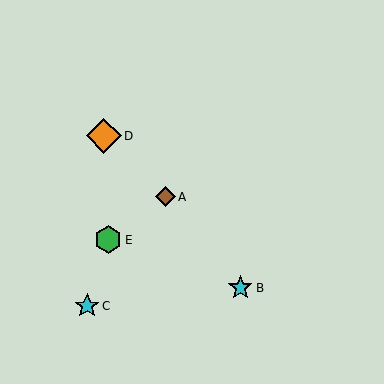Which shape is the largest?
The orange diamond (labeled D) is the largest.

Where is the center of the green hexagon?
The center of the green hexagon is at (108, 240).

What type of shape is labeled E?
Shape E is a green hexagon.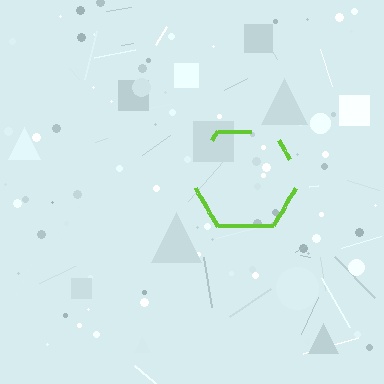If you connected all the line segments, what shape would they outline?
They would outline a hexagon.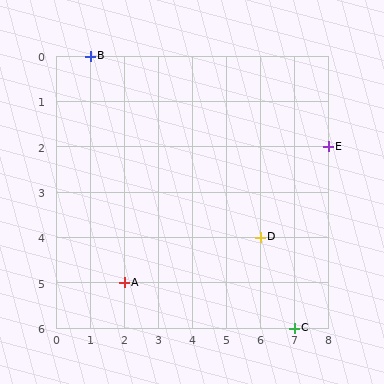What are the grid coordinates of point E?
Point E is at grid coordinates (8, 2).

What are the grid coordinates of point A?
Point A is at grid coordinates (2, 5).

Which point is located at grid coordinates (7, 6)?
Point C is at (7, 6).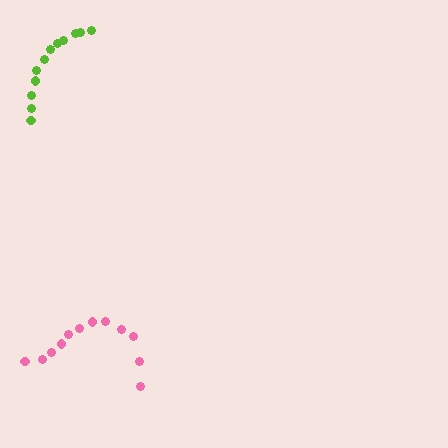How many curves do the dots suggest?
There are 2 distinct paths.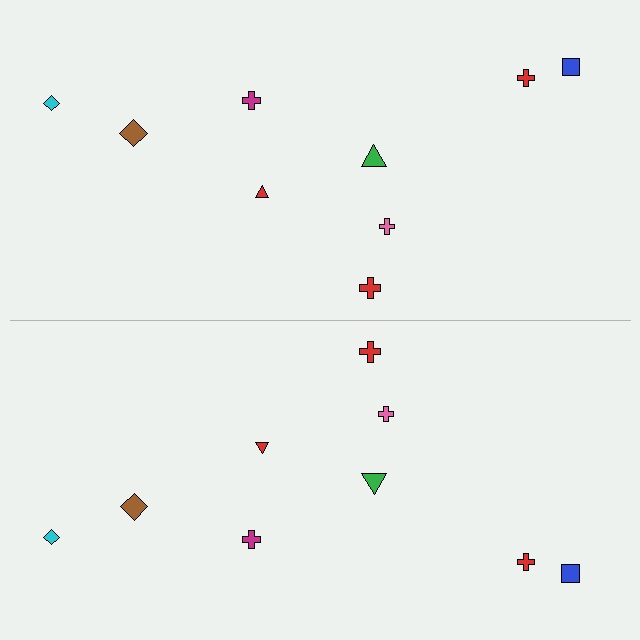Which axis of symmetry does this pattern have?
The pattern has a horizontal axis of symmetry running through the center of the image.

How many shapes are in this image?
There are 18 shapes in this image.